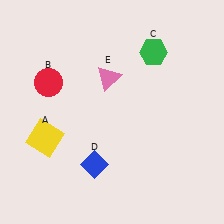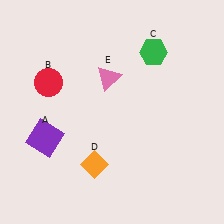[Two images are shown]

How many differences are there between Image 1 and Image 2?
There are 2 differences between the two images.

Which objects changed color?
A changed from yellow to purple. D changed from blue to orange.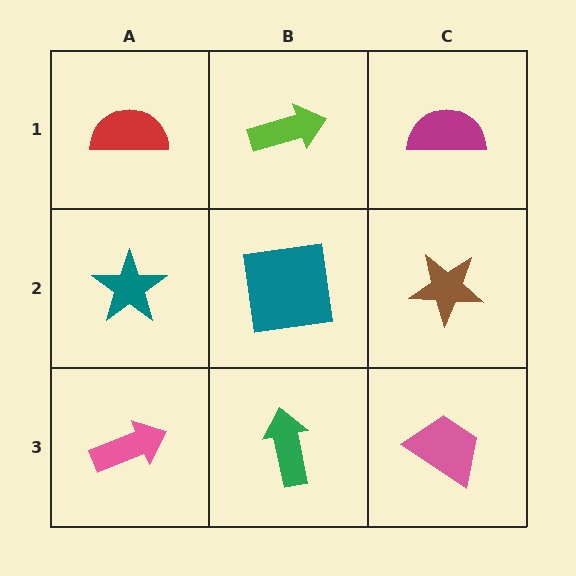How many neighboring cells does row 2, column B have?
4.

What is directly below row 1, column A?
A teal star.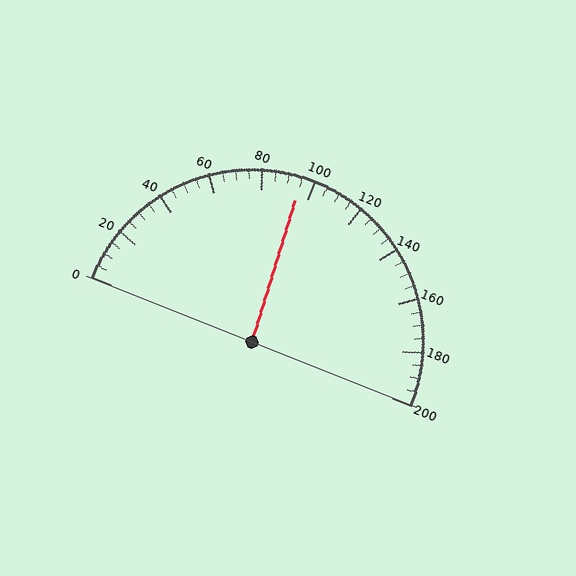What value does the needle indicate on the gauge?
The needle indicates approximately 95.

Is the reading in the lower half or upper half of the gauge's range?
The reading is in the lower half of the range (0 to 200).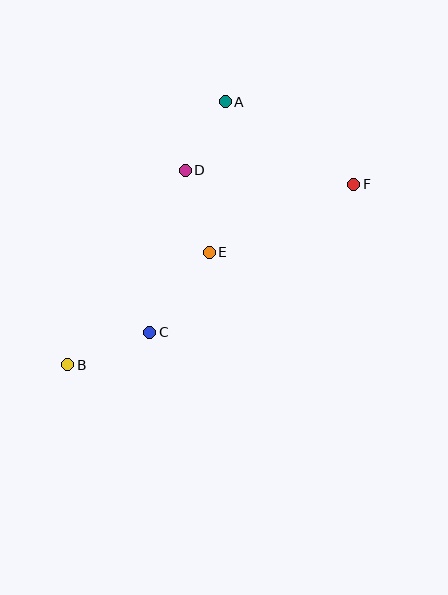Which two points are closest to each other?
Points A and D are closest to each other.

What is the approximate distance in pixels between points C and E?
The distance between C and E is approximately 100 pixels.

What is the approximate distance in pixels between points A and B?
The distance between A and B is approximately 306 pixels.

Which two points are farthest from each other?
Points B and F are farthest from each other.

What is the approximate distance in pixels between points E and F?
The distance between E and F is approximately 160 pixels.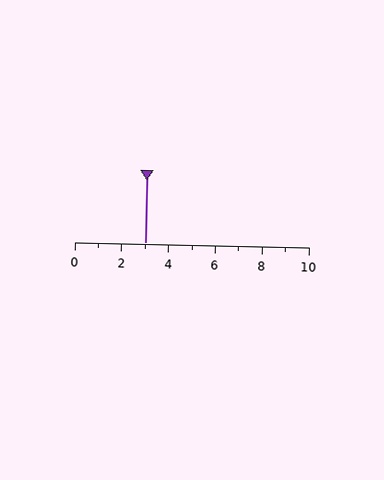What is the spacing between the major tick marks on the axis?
The major ticks are spaced 2 apart.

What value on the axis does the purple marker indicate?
The marker indicates approximately 3.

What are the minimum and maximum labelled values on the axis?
The axis runs from 0 to 10.